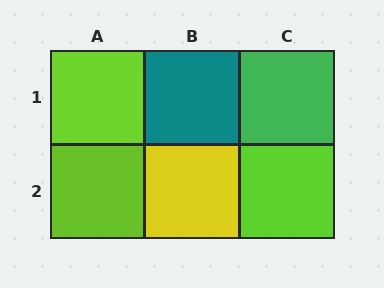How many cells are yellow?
1 cell is yellow.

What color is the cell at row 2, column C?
Lime.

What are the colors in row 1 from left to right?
Lime, teal, green.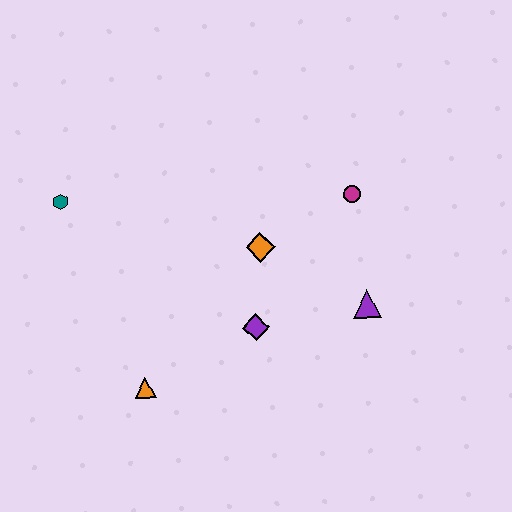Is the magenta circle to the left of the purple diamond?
No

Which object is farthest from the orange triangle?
The magenta circle is farthest from the orange triangle.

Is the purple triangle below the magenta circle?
Yes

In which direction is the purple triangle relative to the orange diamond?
The purple triangle is to the right of the orange diamond.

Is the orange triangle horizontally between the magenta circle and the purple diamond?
No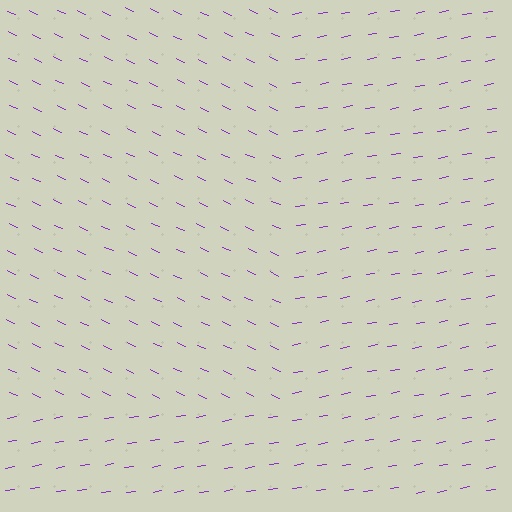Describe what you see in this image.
The image is filled with small purple line segments. A rectangle region in the image has lines oriented differently from the surrounding lines, creating a visible texture boundary.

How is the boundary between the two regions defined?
The boundary is defined purely by a change in line orientation (approximately 34 degrees difference). All lines are the same color and thickness.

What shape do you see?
I see a rectangle.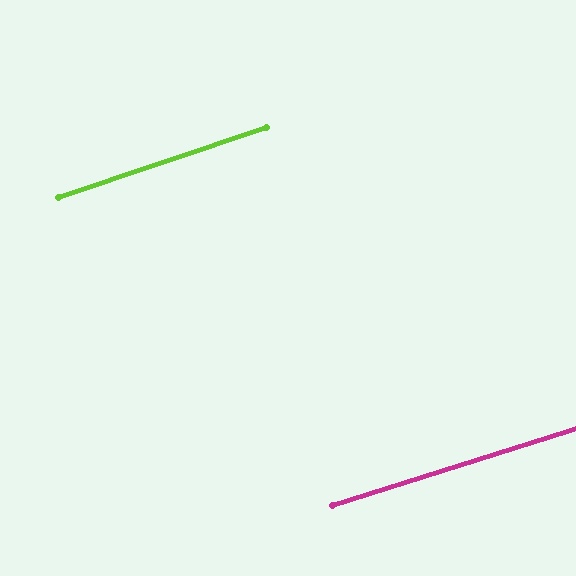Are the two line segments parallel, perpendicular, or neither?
Parallel — their directions differ by only 1.0°.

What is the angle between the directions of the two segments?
Approximately 1 degree.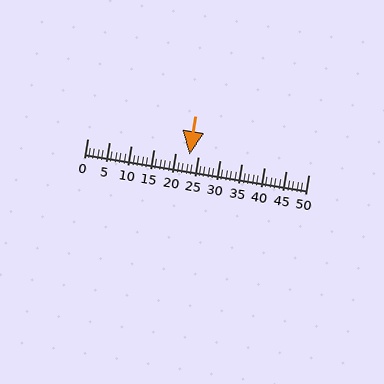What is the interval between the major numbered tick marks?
The major tick marks are spaced 5 units apart.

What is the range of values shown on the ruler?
The ruler shows values from 0 to 50.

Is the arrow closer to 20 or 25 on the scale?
The arrow is closer to 25.